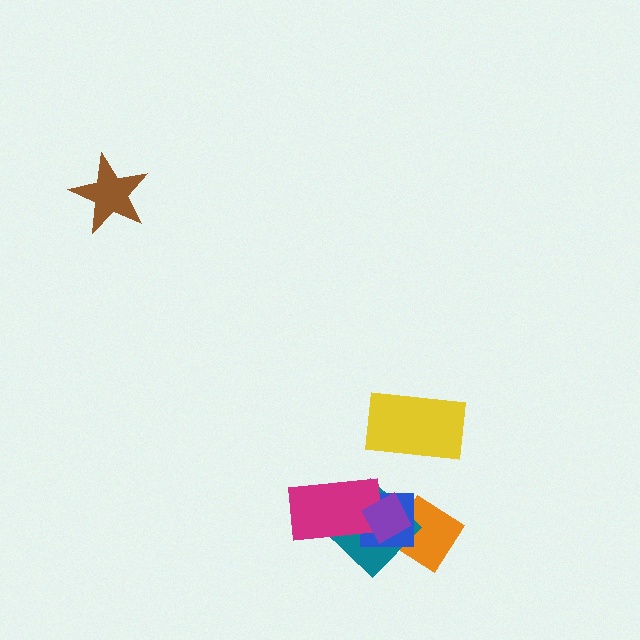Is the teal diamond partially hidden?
Yes, it is partially covered by another shape.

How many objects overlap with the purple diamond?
4 objects overlap with the purple diamond.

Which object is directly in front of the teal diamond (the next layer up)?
The blue square is directly in front of the teal diamond.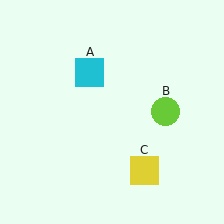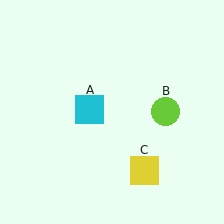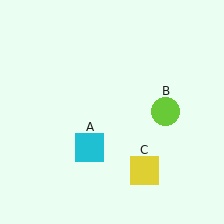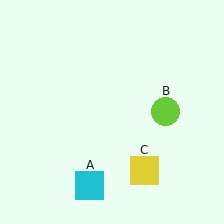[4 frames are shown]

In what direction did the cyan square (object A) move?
The cyan square (object A) moved down.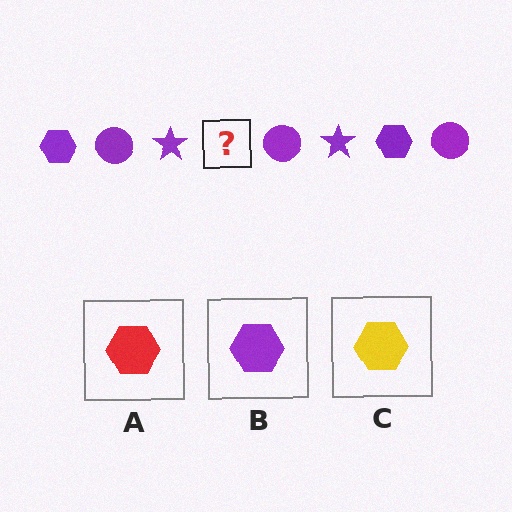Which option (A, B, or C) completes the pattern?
B.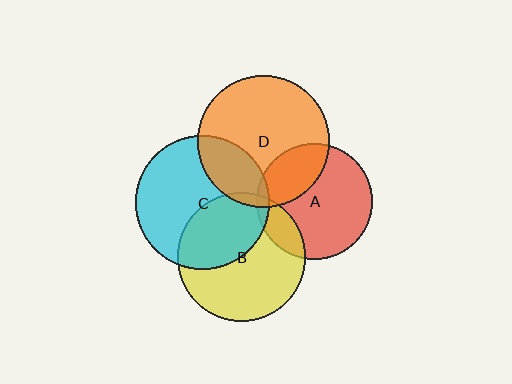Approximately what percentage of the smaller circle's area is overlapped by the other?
Approximately 15%.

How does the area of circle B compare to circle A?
Approximately 1.2 times.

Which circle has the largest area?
Circle C (cyan).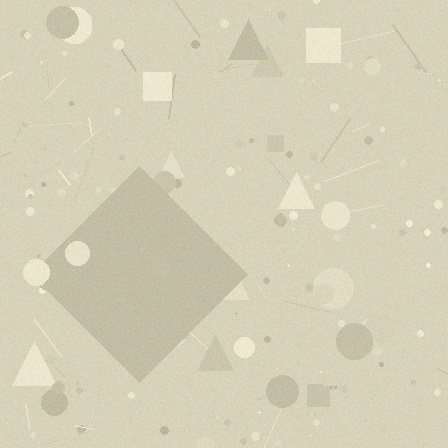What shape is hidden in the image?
A diamond is hidden in the image.